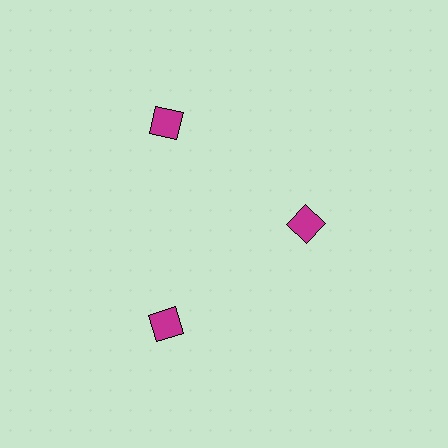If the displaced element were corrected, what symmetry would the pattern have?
It would have 3-fold rotational symmetry — the pattern would map onto itself every 120 degrees.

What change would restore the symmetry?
The symmetry would be restored by moving it outward, back onto the ring so that all 3 diamonds sit at equal angles and equal distance from the center.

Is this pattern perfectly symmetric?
No. The 3 magenta diamonds are arranged in a ring, but one element near the 3 o'clock position is pulled inward toward the center, breaking the 3-fold rotational symmetry.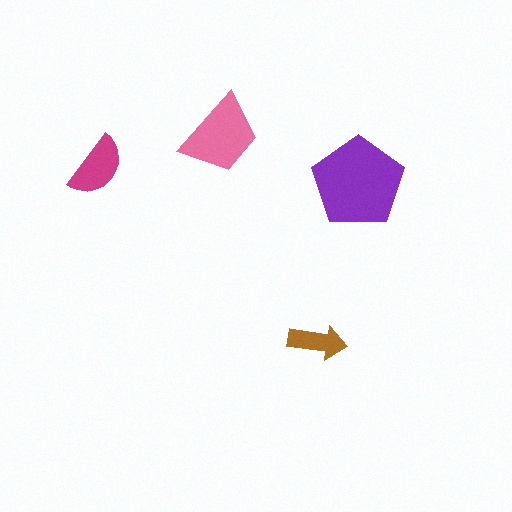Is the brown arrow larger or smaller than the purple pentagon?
Smaller.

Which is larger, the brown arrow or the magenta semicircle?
The magenta semicircle.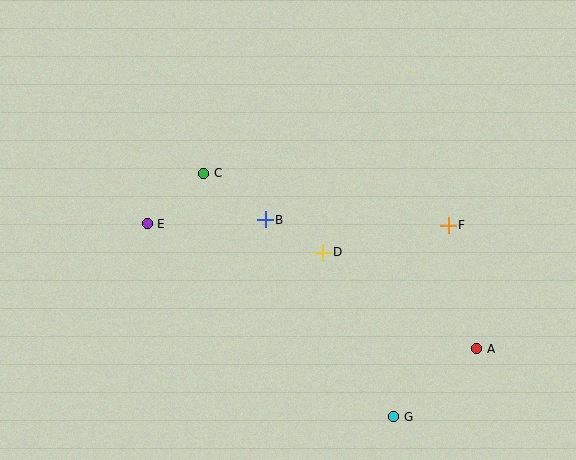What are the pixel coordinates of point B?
Point B is at (265, 220).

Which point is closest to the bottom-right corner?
Point A is closest to the bottom-right corner.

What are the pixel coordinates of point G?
Point G is at (394, 417).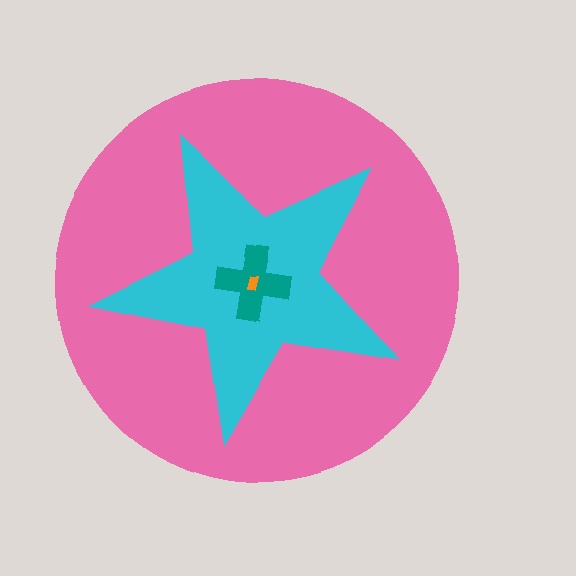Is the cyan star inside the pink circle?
Yes.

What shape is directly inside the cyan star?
The teal cross.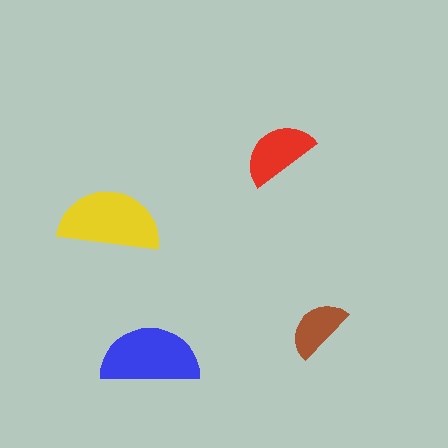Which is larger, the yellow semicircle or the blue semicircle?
The yellow one.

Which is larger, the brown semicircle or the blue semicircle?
The blue one.